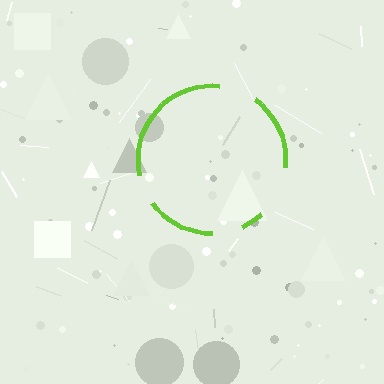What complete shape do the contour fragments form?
The contour fragments form a circle.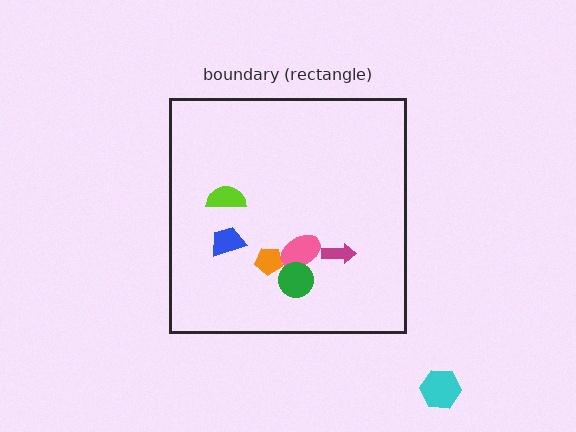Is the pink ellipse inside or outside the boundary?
Inside.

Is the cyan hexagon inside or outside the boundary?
Outside.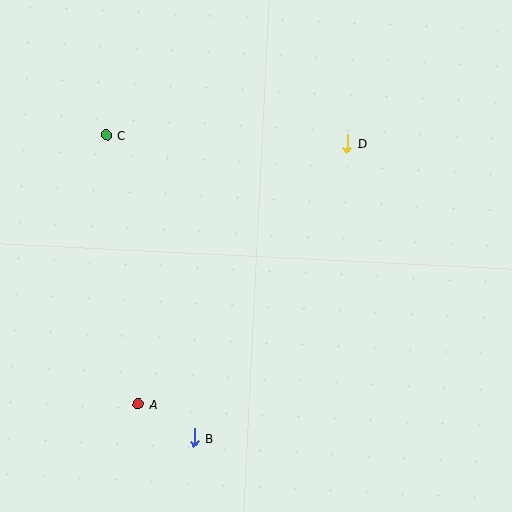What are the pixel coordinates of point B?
Point B is at (194, 438).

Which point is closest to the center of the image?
Point D at (347, 144) is closest to the center.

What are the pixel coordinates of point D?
Point D is at (347, 144).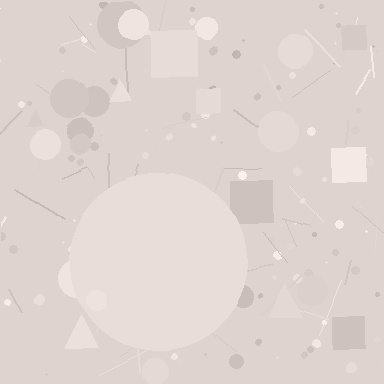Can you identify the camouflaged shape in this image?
The camouflaged shape is a circle.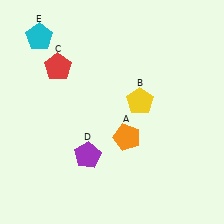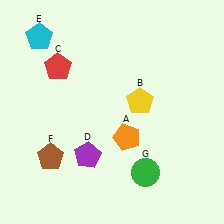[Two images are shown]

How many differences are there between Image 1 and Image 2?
There are 2 differences between the two images.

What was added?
A brown pentagon (F), a green circle (G) were added in Image 2.